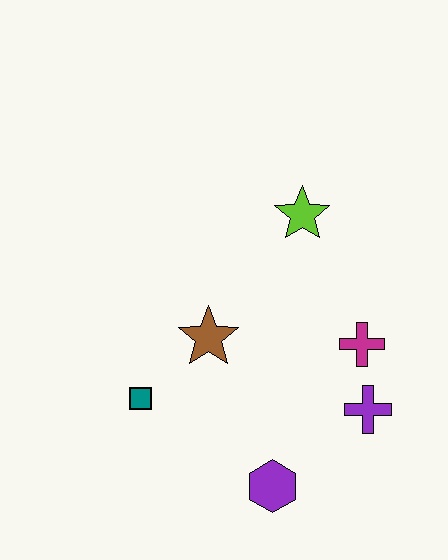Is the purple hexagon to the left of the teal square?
No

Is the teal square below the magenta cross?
Yes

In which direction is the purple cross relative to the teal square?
The purple cross is to the right of the teal square.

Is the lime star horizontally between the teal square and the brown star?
No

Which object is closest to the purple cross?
The magenta cross is closest to the purple cross.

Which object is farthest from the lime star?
The purple hexagon is farthest from the lime star.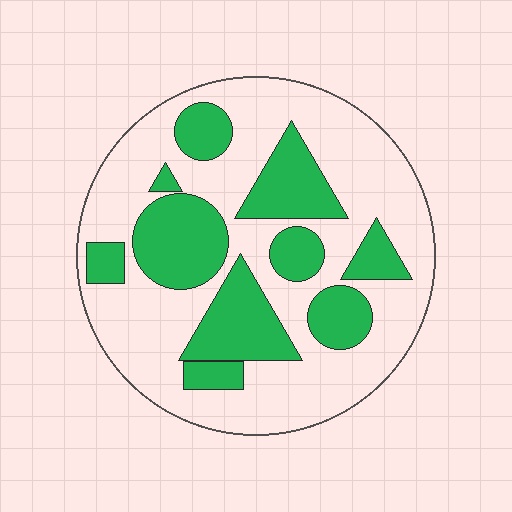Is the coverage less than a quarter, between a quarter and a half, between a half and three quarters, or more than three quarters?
Between a quarter and a half.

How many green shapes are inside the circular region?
10.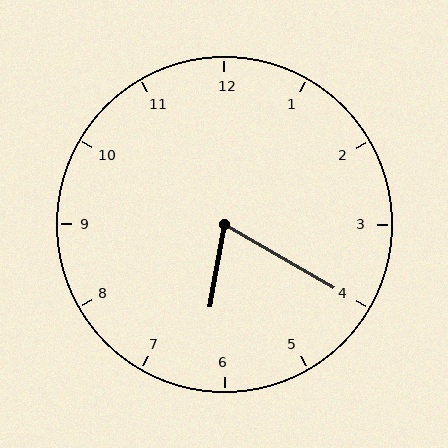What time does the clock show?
6:20.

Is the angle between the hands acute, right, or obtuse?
It is acute.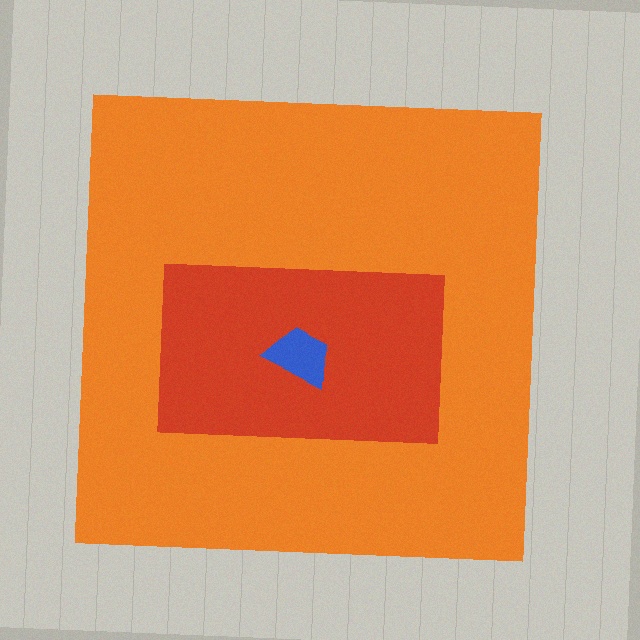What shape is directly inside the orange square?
The red rectangle.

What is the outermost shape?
The orange square.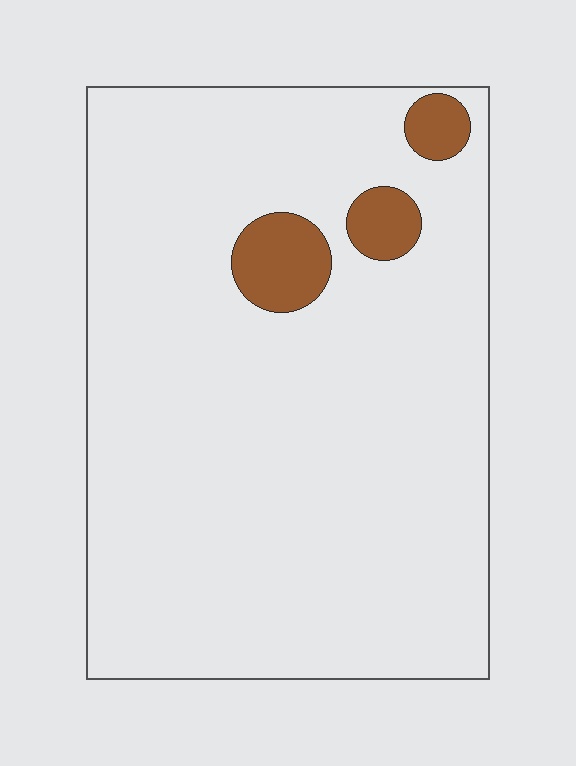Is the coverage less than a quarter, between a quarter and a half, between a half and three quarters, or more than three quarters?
Less than a quarter.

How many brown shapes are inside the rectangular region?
3.